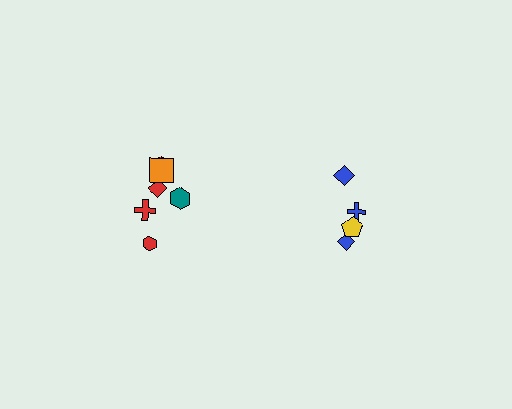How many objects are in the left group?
There are 6 objects.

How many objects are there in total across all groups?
There are 10 objects.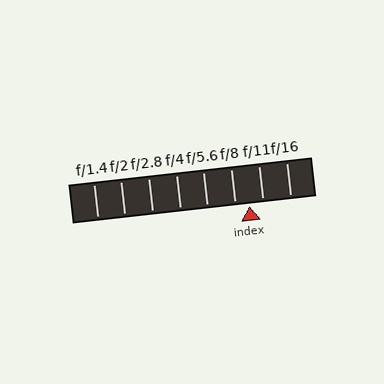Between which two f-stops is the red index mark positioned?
The index mark is between f/8 and f/11.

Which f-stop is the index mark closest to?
The index mark is closest to f/8.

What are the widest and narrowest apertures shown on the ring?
The widest aperture shown is f/1.4 and the narrowest is f/16.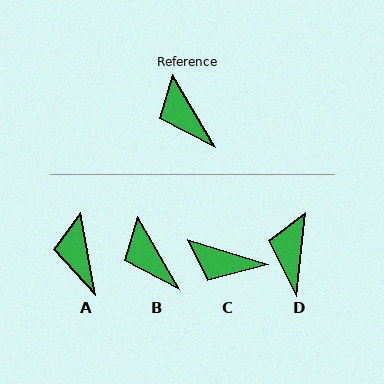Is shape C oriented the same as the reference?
No, it is off by about 42 degrees.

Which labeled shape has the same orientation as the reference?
B.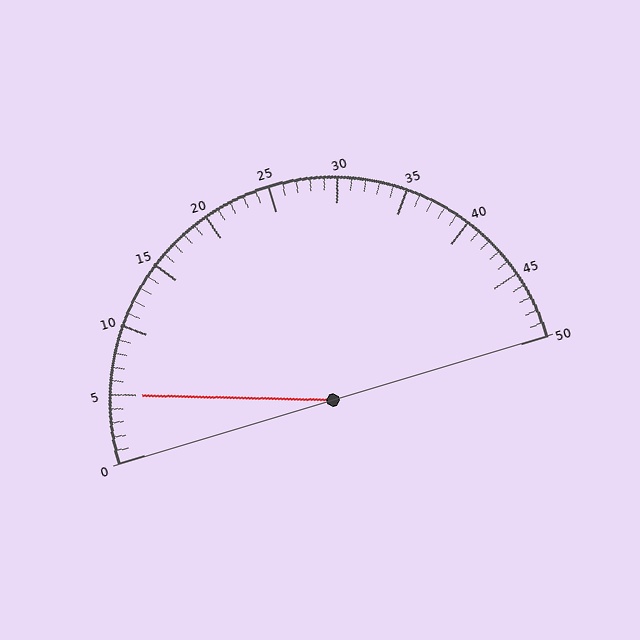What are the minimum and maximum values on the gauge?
The gauge ranges from 0 to 50.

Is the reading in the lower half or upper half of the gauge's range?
The reading is in the lower half of the range (0 to 50).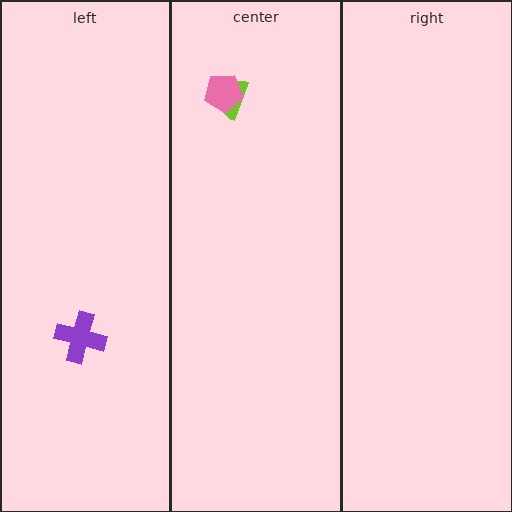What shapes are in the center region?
The lime semicircle, the pink pentagon.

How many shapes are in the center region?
2.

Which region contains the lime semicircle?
The center region.